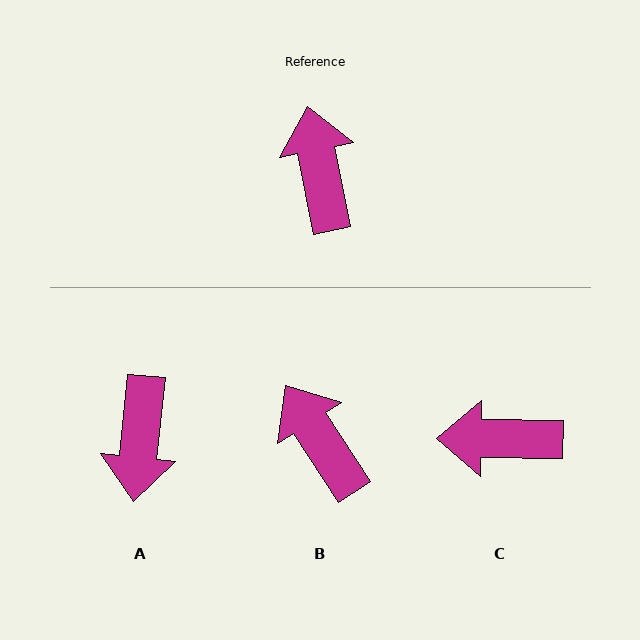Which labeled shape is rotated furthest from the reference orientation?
A, about 163 degrees away.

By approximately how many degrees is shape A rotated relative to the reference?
Approximately 163 degrees counter-clockwise.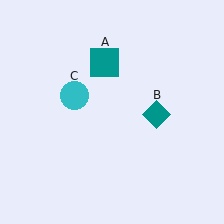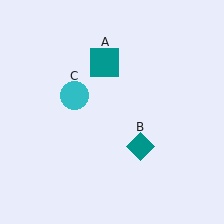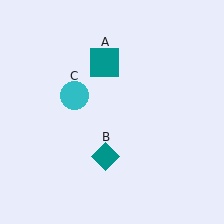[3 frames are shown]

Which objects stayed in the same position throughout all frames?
Teal square (object A) and cyan circle (object C) remained stationary.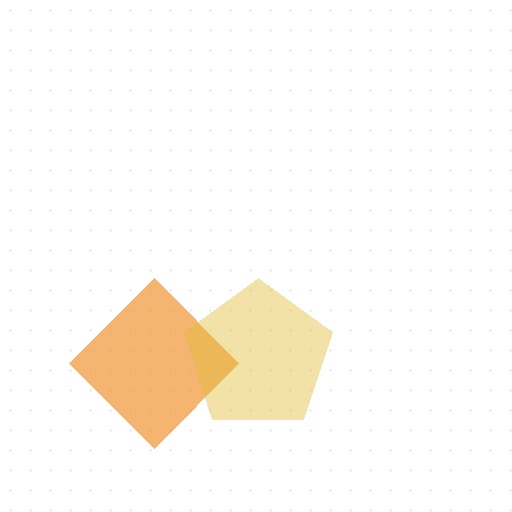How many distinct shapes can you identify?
There are 2 distinct shapes: an orange diamond, a yellow pentagon.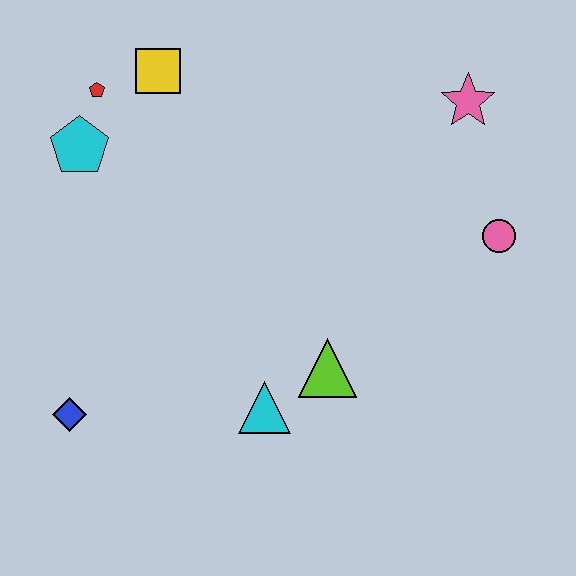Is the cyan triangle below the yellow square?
Yes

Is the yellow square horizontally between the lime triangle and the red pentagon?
Yes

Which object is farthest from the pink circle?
The blue diamond is farthest from the pink circle.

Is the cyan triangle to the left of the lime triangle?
Yes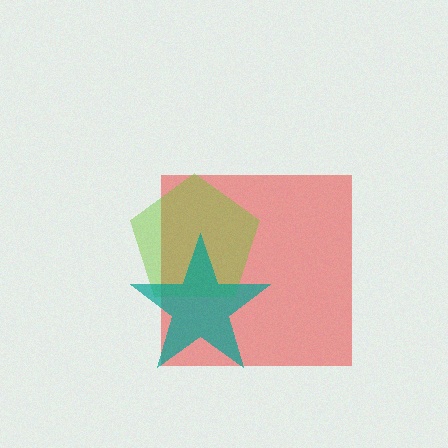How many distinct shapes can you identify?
There are 3 distinct shapes: a red square, a lime pentagon, a teal star.